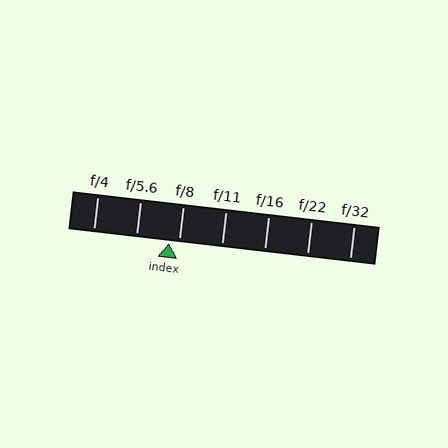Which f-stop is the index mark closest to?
The index mark is closest to f/8.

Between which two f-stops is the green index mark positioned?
The index mark is between f/5.6 and f/8.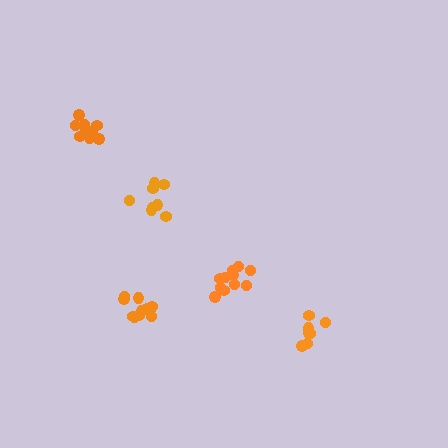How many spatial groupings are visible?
There are 5 spatial groupings.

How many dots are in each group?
Group 1: 8 dots, Group 2: 11 dots, Group 3: 11 dots, Group 4: 11 dots, Group 5: 8 dots (49 total).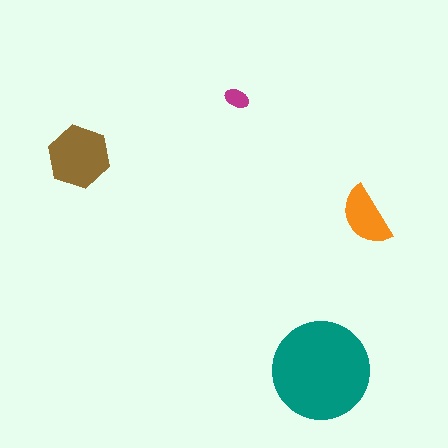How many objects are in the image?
There are 4 objects in the image.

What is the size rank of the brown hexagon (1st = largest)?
2nd.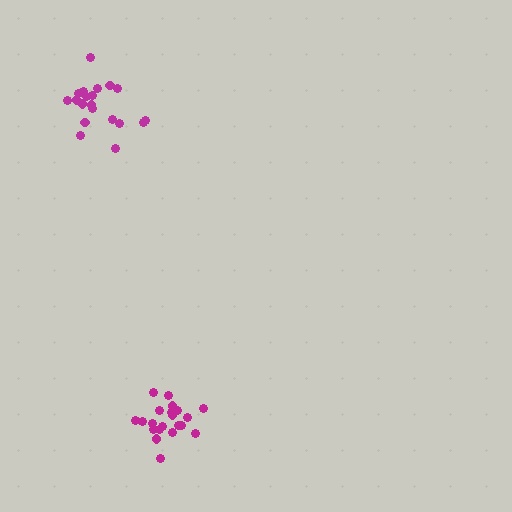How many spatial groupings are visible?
There are 2 spatial groupings.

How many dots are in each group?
Group 1: 20 dots, Group 2: 21 dots (41 total).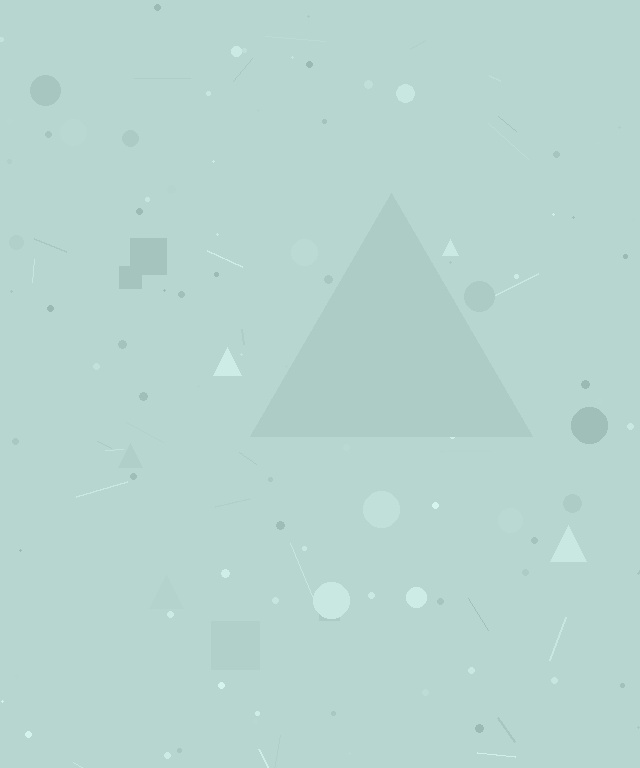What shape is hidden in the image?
A triangle is hidden in the image.